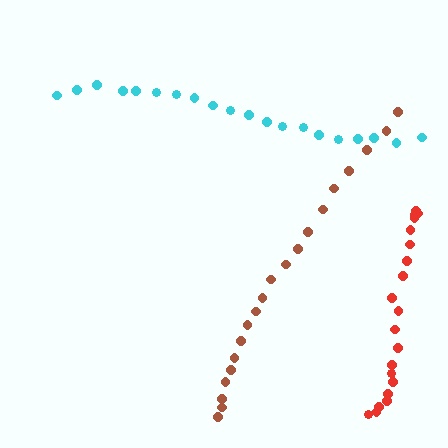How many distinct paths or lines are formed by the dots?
There are 3 distinct paths.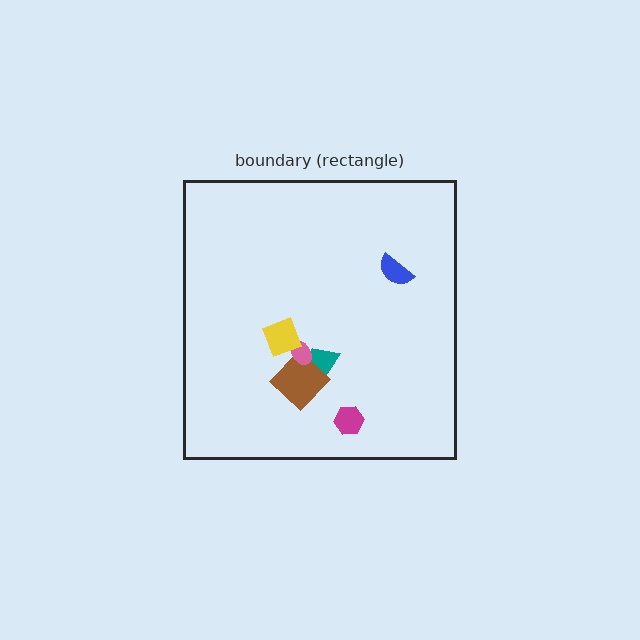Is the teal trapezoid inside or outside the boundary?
Inside.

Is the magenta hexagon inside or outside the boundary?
Inside.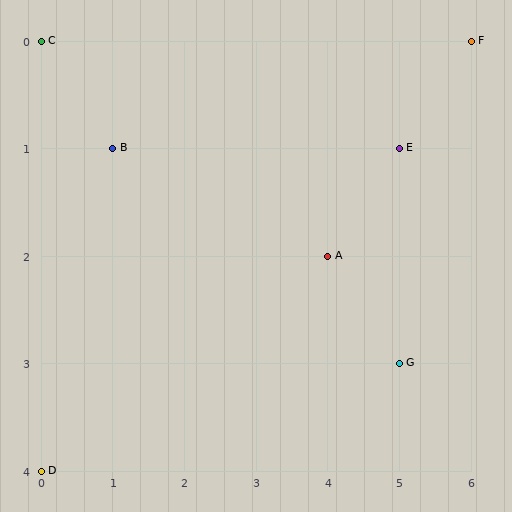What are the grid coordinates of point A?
Point A is at grid coordinates (4, 2).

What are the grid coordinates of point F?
Point F is at grid coordinates (6, 0).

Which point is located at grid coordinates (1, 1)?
Point B is at (1, 1).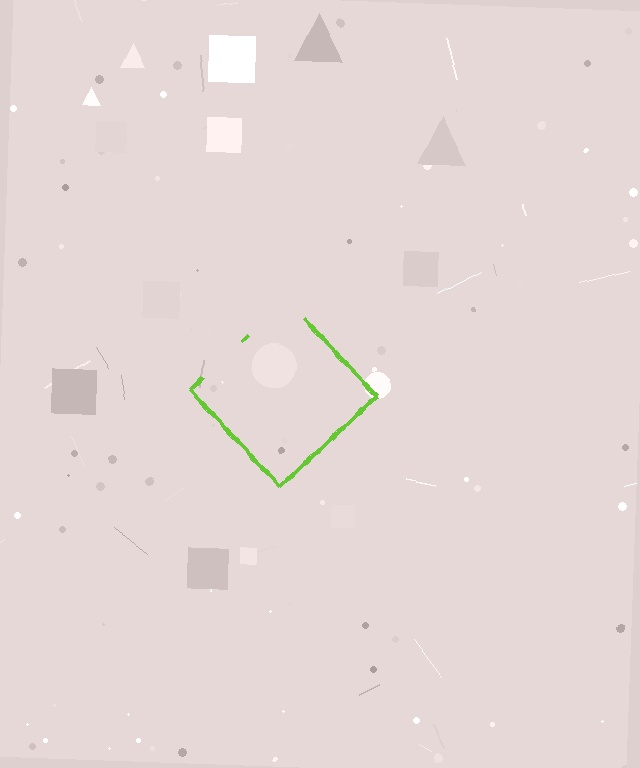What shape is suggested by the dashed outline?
The dashed outline suggests a diamond.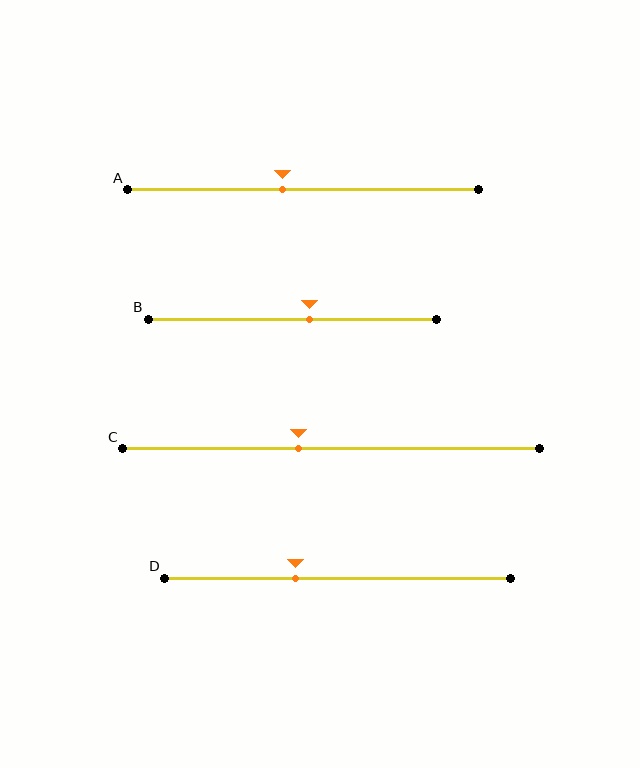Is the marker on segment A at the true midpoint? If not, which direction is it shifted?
No, the marker on segment A is shifted to the left by about 6% of the segment length.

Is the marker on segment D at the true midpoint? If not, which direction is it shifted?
No, the marker on segment D is shifted to the left by about 12% of the segment length.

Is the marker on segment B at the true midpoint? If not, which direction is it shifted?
No, the marker on segment B is shifted to the right by about 6% of the segment length.